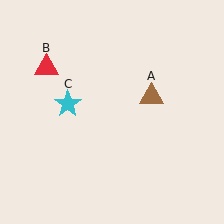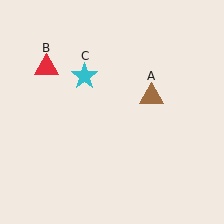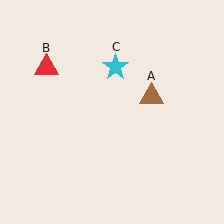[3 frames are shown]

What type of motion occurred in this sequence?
The cyan star (object C) rotated clockwise around the center of the scene.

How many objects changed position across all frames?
1 object changed position: cyan star (object C).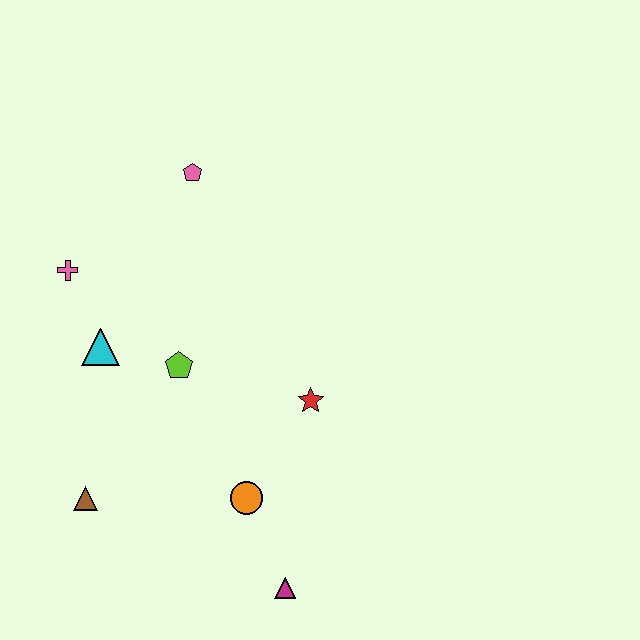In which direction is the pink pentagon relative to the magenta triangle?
The pink pentagon is above the magenta triangle.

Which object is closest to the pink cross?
The cyan triangle is closest to the pink cross.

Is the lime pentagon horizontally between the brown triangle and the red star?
Yes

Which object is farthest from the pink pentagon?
The magenta triangle is farthest from the pink pentagon.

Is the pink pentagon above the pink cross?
Yes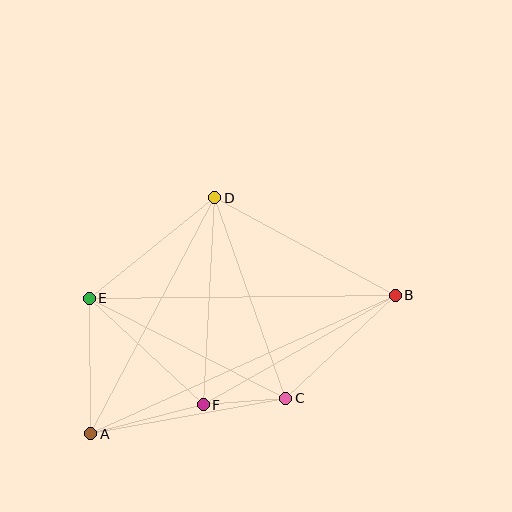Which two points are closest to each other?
Points C and F are closest to each other.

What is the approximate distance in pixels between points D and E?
The distance between D and E is approximately 161 pixels.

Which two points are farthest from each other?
Points A and B are farthest from each other.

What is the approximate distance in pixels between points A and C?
The distance between A and C is approximately 198 pixels.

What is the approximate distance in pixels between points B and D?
The distance between B and D is approximately 205 pixels.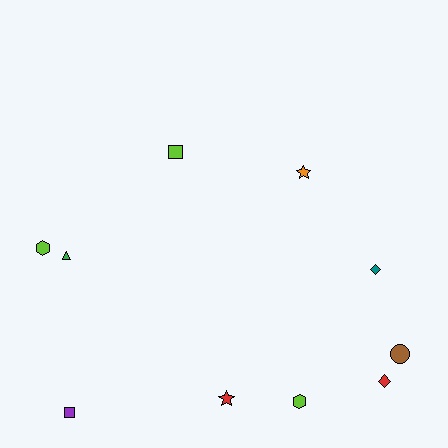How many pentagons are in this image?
There are no pentagons.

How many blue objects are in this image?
There are no blue objects.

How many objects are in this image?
There are 10 objects.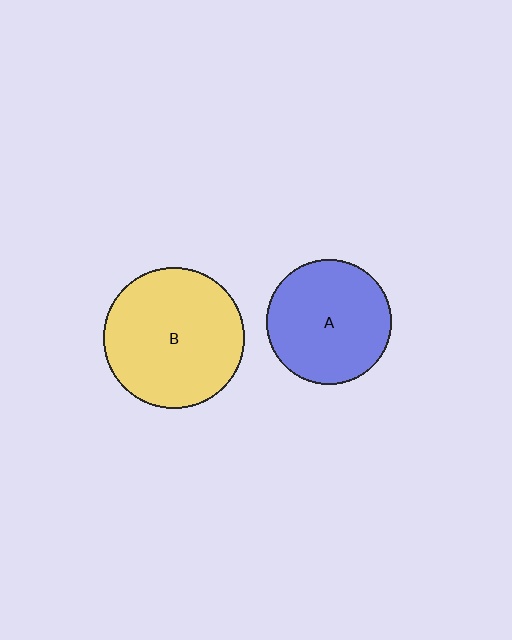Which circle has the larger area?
Circle B (yellow).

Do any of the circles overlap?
No, none of the circles overlap.